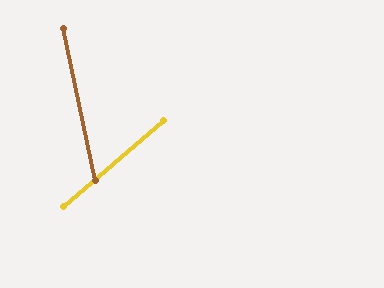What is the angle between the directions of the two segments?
Approximately 61 degrees.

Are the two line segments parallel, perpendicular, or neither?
Neither parallel nor perpendicular — they differ by about 61°.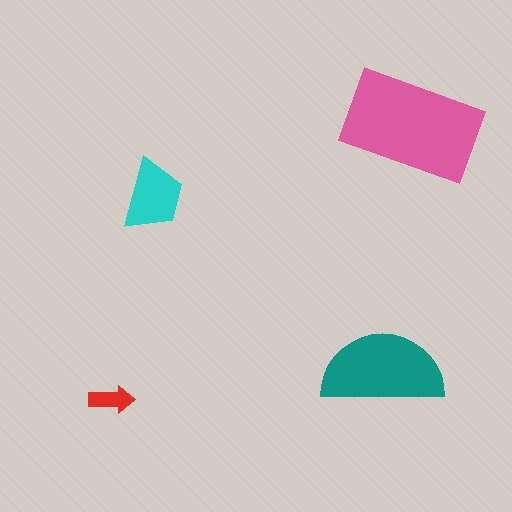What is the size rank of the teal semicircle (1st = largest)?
2nd.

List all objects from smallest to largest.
The red arrow, the cyan trapezoid, the teal semicircle, the pink rectangle.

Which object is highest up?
The pink rectangle is topmost.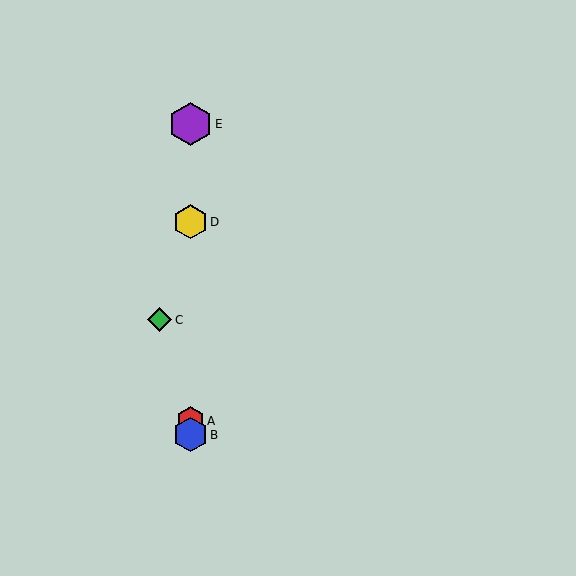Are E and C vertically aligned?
No, E is at x≈190 and C is at x≈160.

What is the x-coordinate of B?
Object B is at x≈190.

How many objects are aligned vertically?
4 objects (A, B, D, E) are aligned vertically.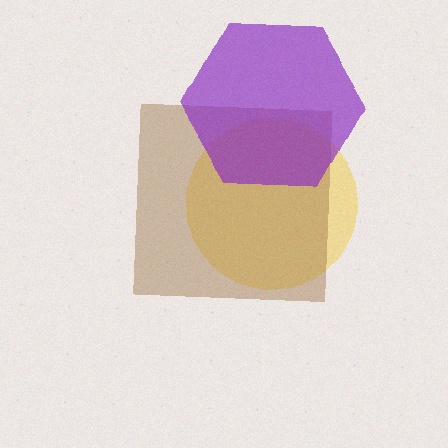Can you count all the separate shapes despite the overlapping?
Yes, there are 3 separate shapes.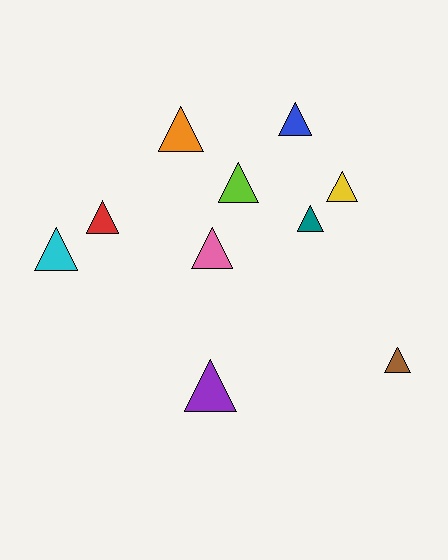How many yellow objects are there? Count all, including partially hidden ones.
There is 1 yellow object.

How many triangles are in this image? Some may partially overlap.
There are 10 triangles.